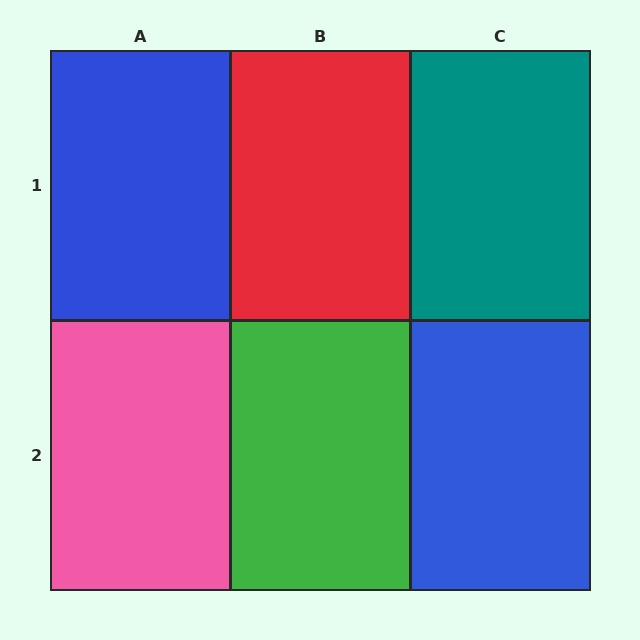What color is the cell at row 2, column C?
Blue.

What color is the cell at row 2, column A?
Pink.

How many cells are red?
1 cell is red.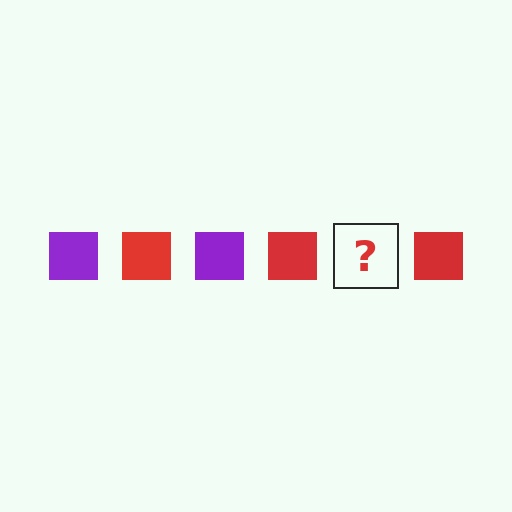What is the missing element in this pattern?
The missing element is a purple square.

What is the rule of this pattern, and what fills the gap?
The rule is that the pattern cycles through purple, red squares. The gap should be filled with a purple square.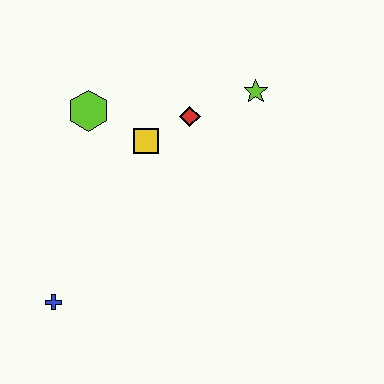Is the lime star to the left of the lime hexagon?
No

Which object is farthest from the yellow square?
The blue cross is farthest from the yellow square.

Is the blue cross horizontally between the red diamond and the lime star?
No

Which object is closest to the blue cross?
The yellow square is closest to the blue cross.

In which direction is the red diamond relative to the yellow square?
The red diamond is to the right of the yellow square.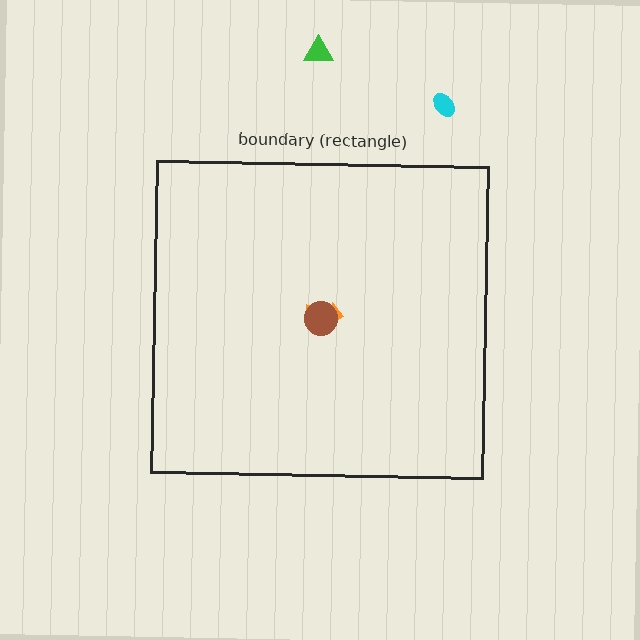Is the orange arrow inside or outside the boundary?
Inside.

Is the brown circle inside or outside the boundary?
Inside.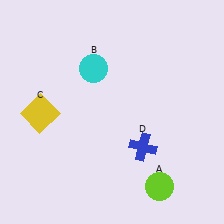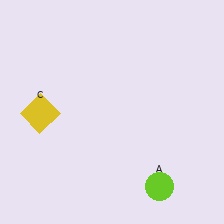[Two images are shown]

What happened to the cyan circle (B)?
The cyan circle (B) was removed in Image 2. It was in the top-left area of Image 1.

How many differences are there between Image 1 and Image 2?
There are 2 differences between the two images.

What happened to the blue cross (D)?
The blue cross (D) was removed in Image 2. It was in the bottom-right area of Image 1.